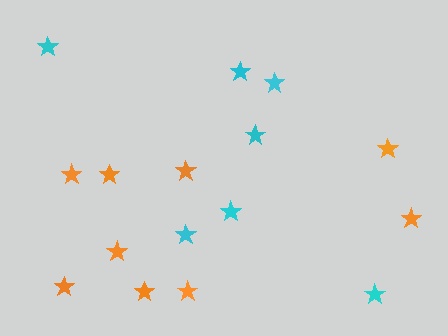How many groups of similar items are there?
There are 2 groups: one group of orange stars (9) and one group of cyan stars (7).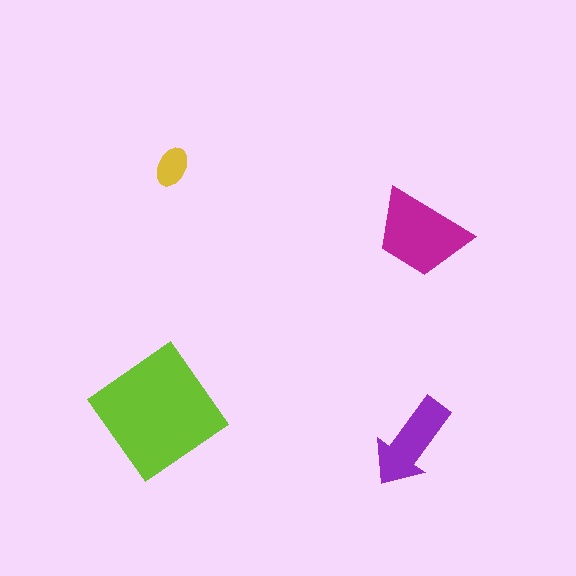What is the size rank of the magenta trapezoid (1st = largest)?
2nd.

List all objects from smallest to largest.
The yellow ellipse, the purple arrow, the magenta trapezoid, the lime diamond.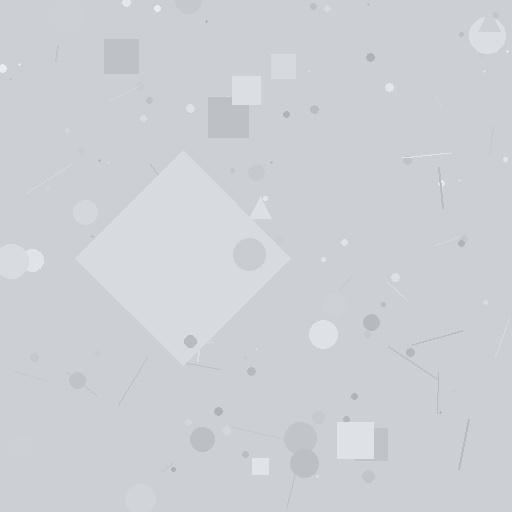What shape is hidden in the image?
A diamond is hidden in the image.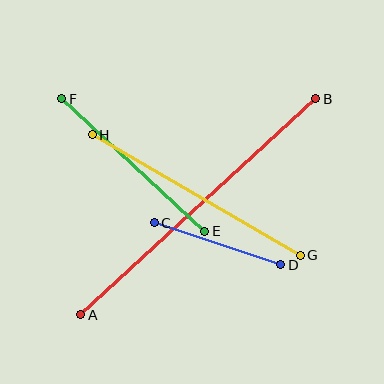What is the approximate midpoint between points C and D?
The midpoint is at approximately (218, 244) pixels.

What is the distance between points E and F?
The distance is approximately 196 pixels.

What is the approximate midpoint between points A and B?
The midpoint is at approximately (198, 207) pixels.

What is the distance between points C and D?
The distance is approximately 133 pixels.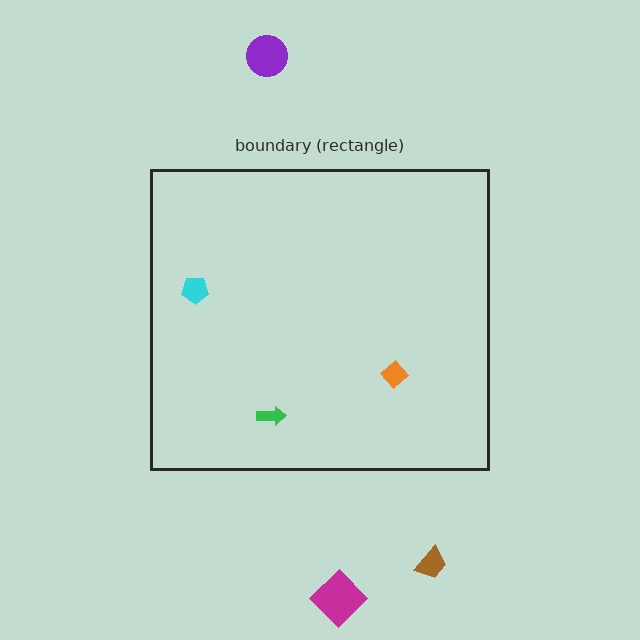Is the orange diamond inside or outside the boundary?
Inside.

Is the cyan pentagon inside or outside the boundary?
Inside.